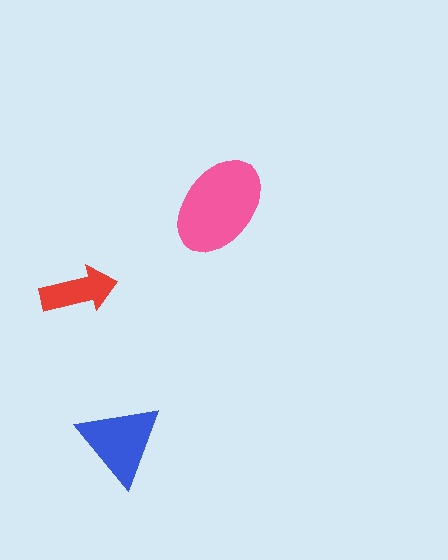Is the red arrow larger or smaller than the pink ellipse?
Smaller.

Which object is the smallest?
The red arrow.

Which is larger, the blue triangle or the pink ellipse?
The pink ellipse.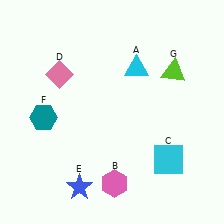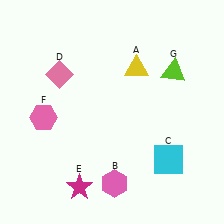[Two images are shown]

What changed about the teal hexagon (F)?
In Image 1, F is teal. In Image 2, it changed to pink.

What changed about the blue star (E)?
In Image 1, E is blue. In Image 2, it changed to magenta.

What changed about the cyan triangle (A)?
In Image 1, A is cyan. In Image 2, it changed to yellow.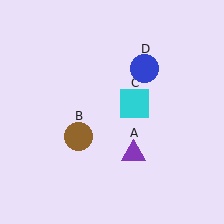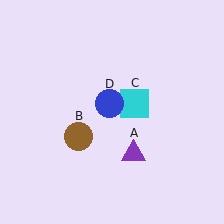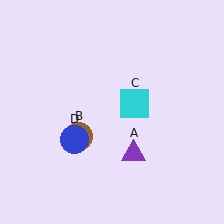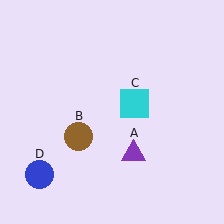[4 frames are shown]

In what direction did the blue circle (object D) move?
The blue circle (object D) moved down and to the left.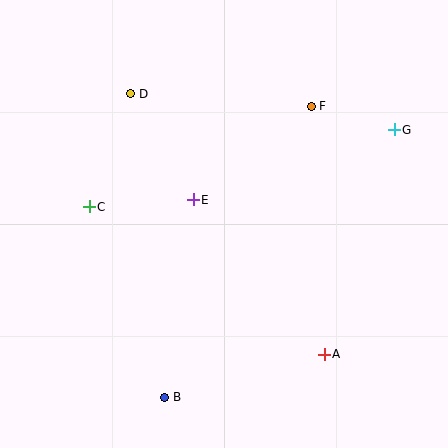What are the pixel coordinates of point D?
Point D is at (131, 94).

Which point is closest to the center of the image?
Point E at (193, 200) is closest to the center.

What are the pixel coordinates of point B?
Point B is at (165, 397).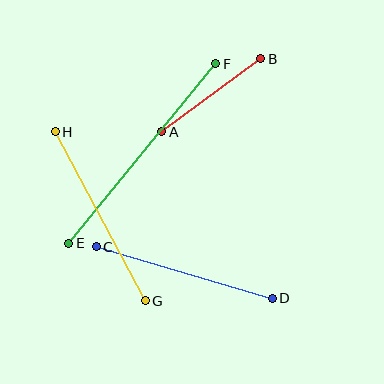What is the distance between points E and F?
The distance is approximately 232 pixels.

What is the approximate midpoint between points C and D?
The midpoint is at approximately (184, 272) pixels.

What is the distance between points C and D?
The distance is approximately 183 pixels.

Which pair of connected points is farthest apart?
Points E and F are farthest apart.